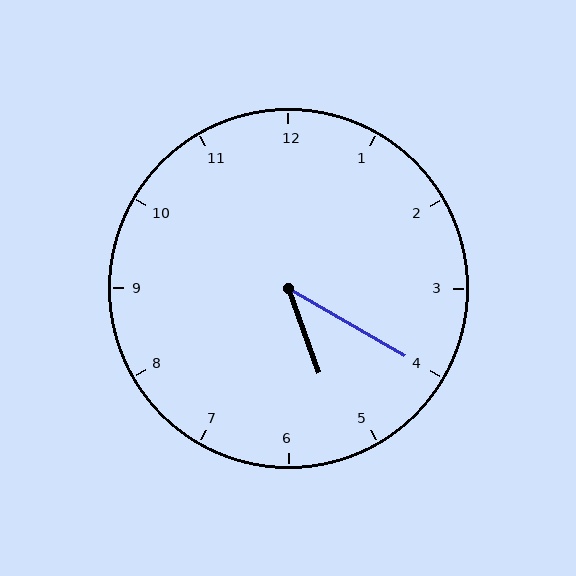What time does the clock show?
5:20.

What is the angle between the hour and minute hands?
Approximately 40 degrees.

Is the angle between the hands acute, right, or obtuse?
It is acute.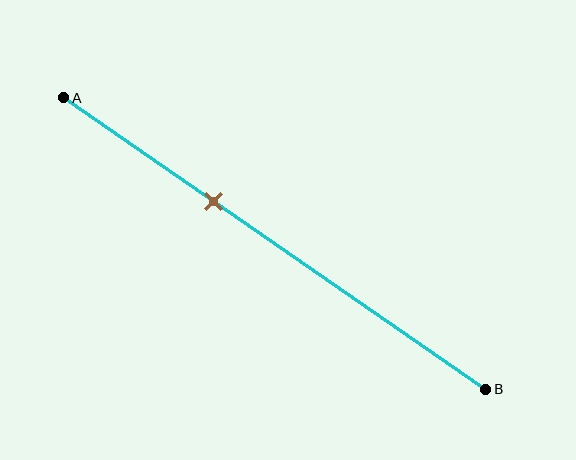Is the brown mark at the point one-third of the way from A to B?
Yes, the mark is approximately at the one-third point.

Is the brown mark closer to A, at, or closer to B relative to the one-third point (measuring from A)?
The brown mark is approximately at the one-third point of segment AB.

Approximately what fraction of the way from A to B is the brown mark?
The brown mark is approximately 35% of the way from A to B.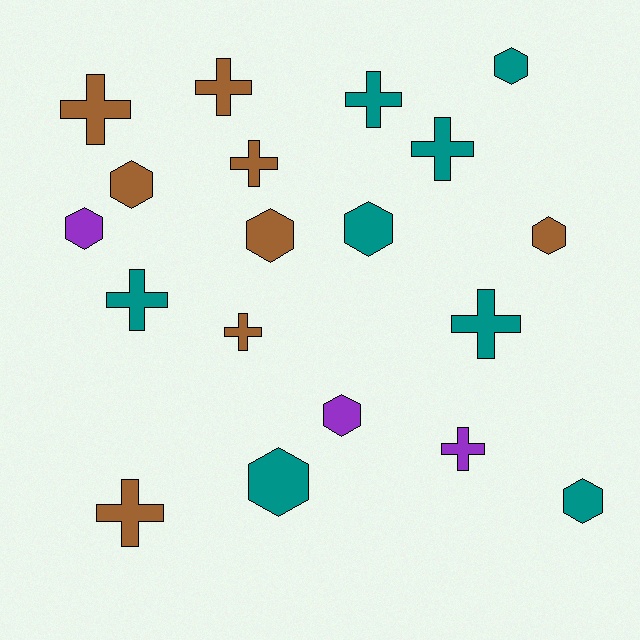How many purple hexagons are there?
There are 2 purple hexagons.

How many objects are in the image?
There are 19 objects.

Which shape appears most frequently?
Cross, with 10 objects.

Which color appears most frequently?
Brown, with 8 objects.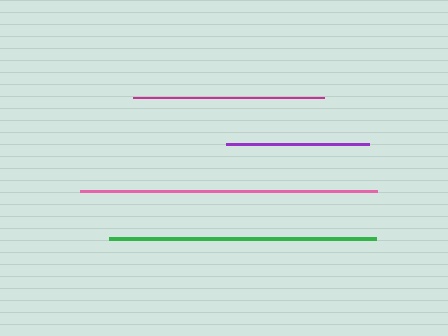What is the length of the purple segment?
The purple segment is approximately 144 pixels long.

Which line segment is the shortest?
The purple line is the shortest at approximately 144 pixels.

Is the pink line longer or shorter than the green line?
The pink line is longer than the green line.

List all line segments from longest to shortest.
From longest to shortest: pink, green, magenta, purple.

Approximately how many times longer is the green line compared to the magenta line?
The green line is approximately 1.4 times the length of the magenta line.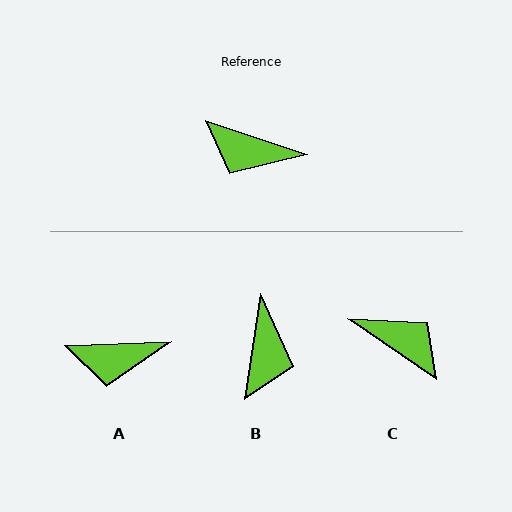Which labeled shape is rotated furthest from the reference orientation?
C, about 164 degrees away.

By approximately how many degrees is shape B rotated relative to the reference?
Approximately 100 degrees counter-clockwise.